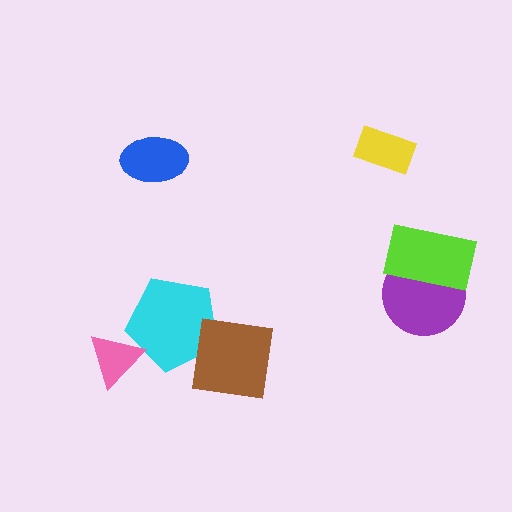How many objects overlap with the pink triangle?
1 object overlaps with the pink triangle.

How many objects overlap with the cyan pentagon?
2 objects overlap with the cyan pentagon.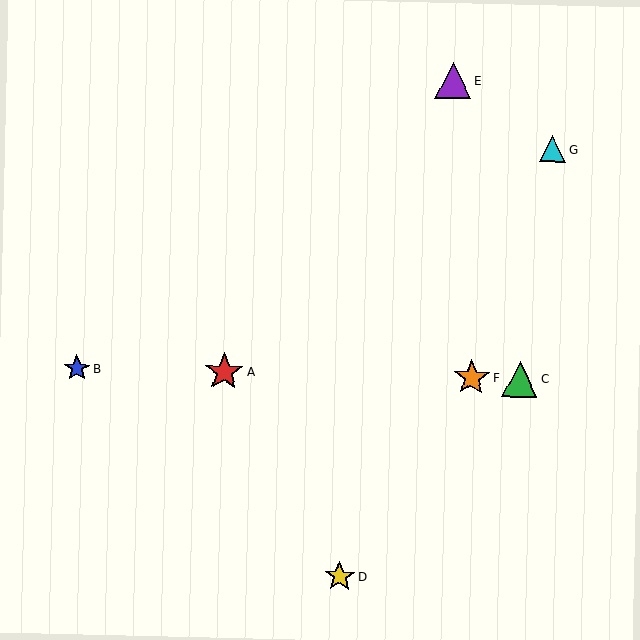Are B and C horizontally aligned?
Yes, both are at y≈368.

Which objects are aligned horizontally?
Objects A, B, C, F are aligned horizontally.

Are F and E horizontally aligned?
No, F is at y≈378 and E is at y≈80.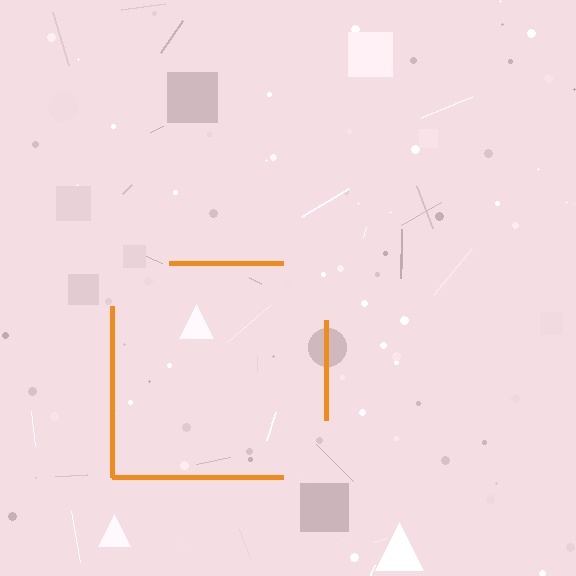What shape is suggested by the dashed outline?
The dashed outline suggests a square.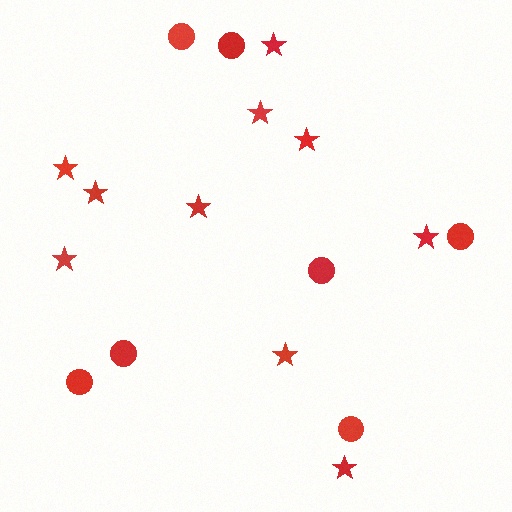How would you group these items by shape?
There are 2 groups: one group of stars (10) and one group of circles (7).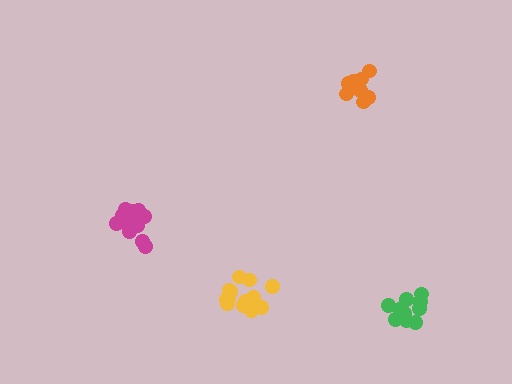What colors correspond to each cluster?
The clusters are colored: green, magenta, yellow, orange.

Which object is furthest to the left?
The magenta cluster is leftmost.